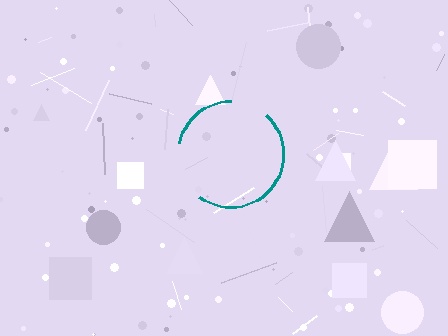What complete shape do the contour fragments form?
The contour fragments form a circle.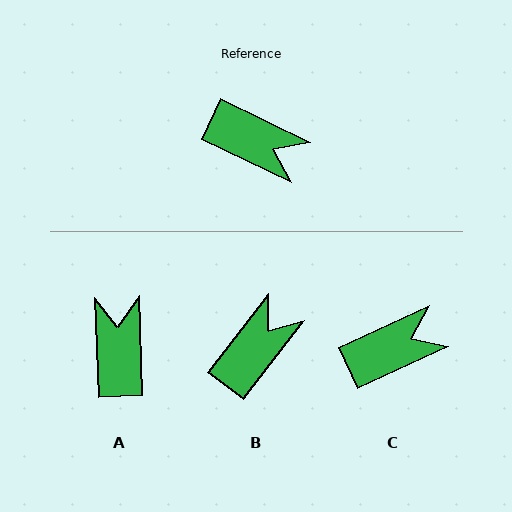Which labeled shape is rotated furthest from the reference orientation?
A, about 118 degrees away.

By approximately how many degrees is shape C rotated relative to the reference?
Approximately 51 degrees counter-clockwise.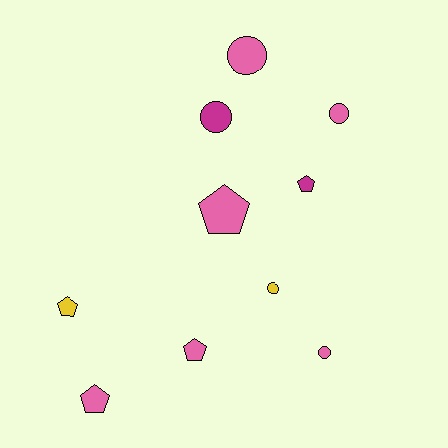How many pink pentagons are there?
There are 3 pink pentagons.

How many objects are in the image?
There are 10 objects.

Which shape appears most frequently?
Circle, with 5 objects.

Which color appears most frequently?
Pink, with 6 objects.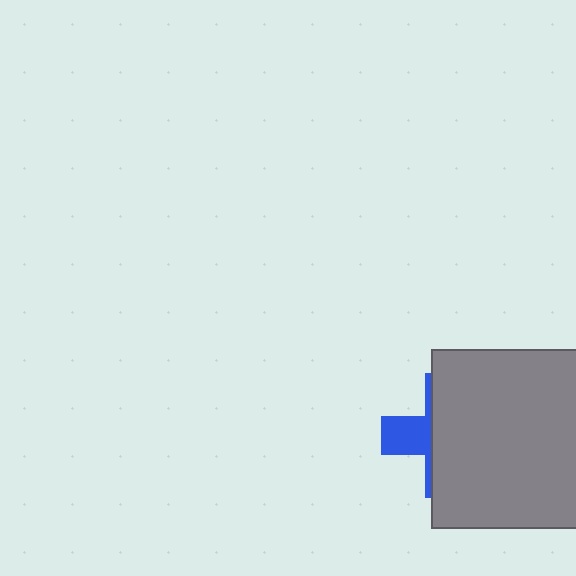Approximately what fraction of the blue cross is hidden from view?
Roughly 70% of the blue cross is hidden behind the gray square.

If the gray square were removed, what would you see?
You would see the complete blue cross.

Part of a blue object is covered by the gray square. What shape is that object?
It is a cross.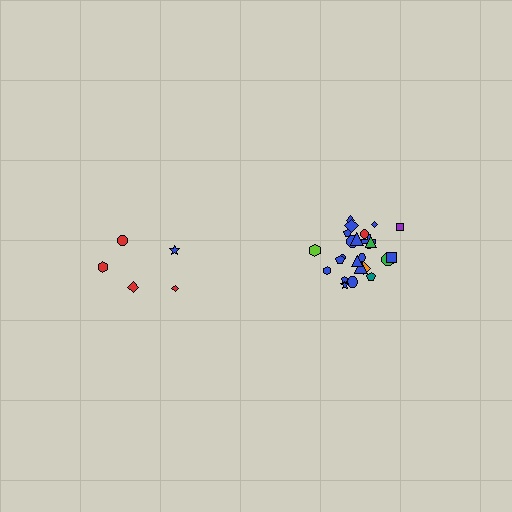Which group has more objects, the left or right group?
The right group.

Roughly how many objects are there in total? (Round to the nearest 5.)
Roughly 30 objects in total.